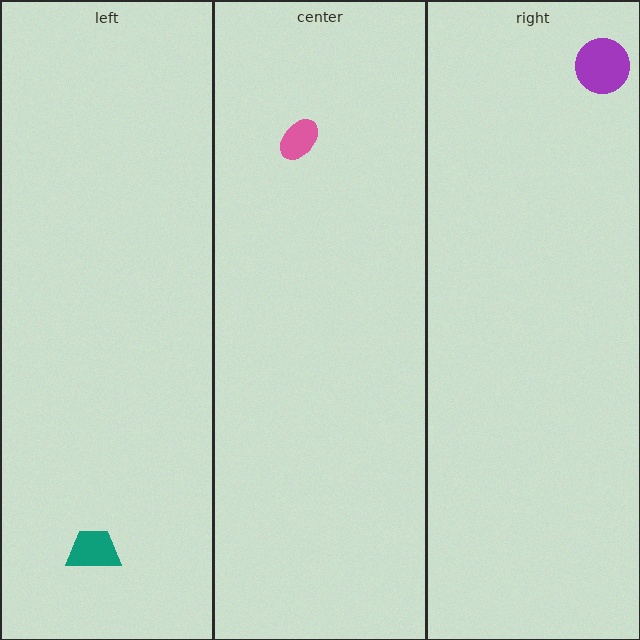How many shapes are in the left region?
1.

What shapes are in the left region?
The teal trapezoid.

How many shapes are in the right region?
1.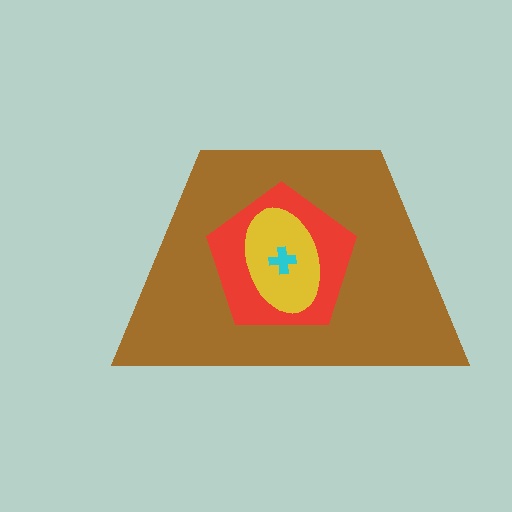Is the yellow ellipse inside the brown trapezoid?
Yes.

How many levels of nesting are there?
4.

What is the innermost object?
The cyan cross.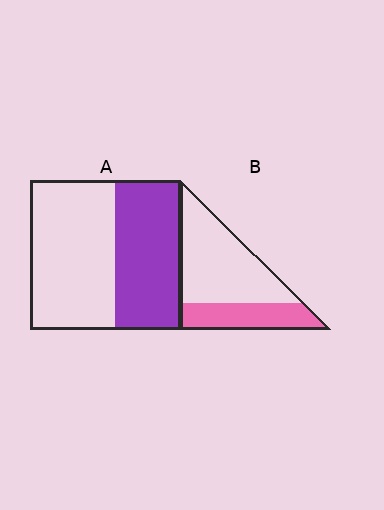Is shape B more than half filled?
No.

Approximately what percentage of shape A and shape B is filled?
A is approximately 45% and B is approximately 35%.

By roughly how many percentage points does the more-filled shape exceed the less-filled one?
By roughly 10 percentage points (A over B).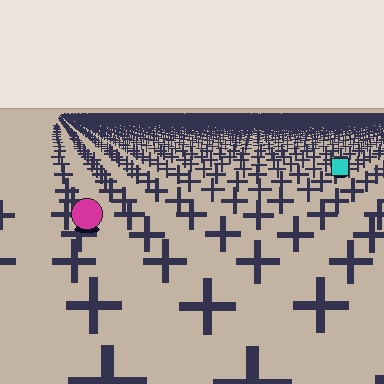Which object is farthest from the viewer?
The cyan square is farthest from the viewer. It appears smaller and the ground texture around it is denser.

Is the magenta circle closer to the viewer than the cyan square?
Yes. The magenta circle is closer — you can tell from the texture gradient: the ground texture is coarser near it.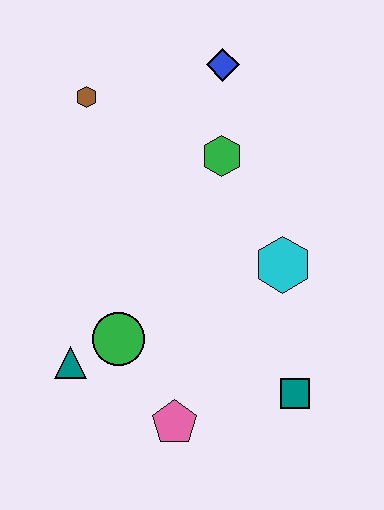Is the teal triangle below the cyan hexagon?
Yes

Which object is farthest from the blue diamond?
The pink pentagon is farthest from the blue diamond.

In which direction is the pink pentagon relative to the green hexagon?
The pink pentagon is below the green hexagon.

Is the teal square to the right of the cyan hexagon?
Yes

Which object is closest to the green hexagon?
The blue diamond is closest to the green hexagon.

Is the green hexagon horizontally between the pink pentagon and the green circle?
No